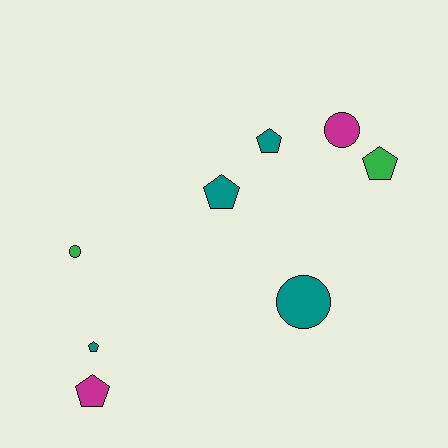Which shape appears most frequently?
Pentagon, with 5 objects.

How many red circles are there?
There are no red circles.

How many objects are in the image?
There are 8 objects.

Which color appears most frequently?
Teal, with 4 objects.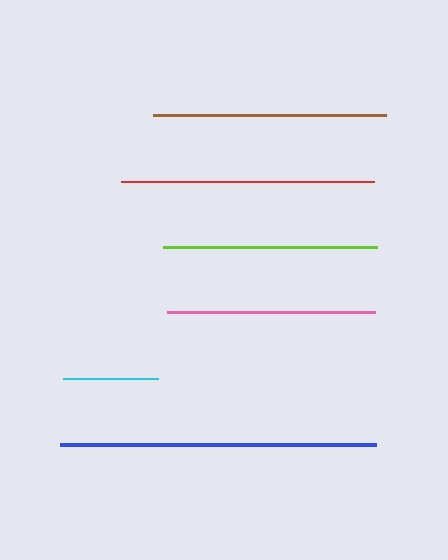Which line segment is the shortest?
The cyan line is the shortest at approximately 95 pixels.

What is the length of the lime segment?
The lime segment is approximately 214 pixels long.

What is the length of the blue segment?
The blue segment is approximately 317 pixels long.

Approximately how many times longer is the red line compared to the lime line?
The red line is approximately 1.2 times the length of the lime line.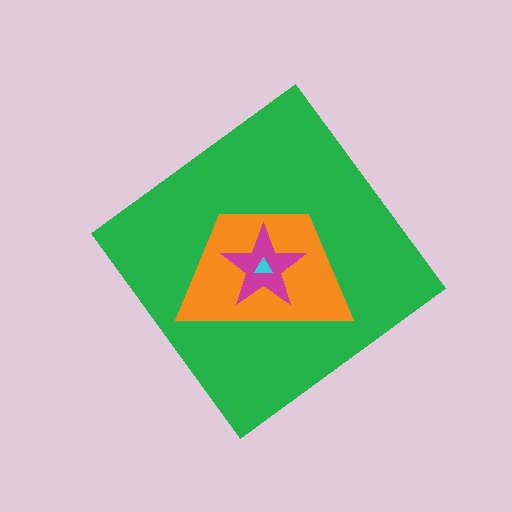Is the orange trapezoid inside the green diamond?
Yes.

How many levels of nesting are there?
4.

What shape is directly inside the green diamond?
The orange trapezoid.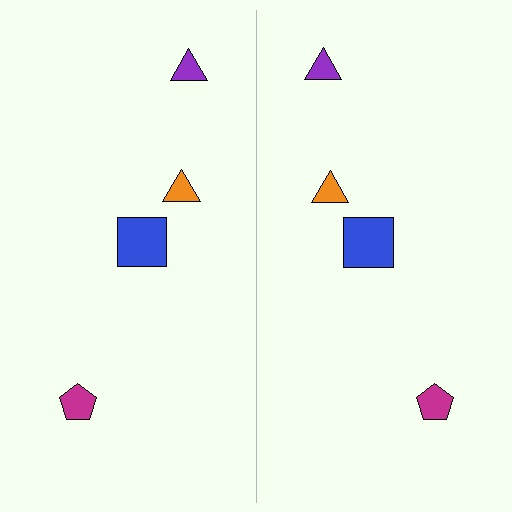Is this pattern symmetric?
Yes, this pattern has bilateral (reflection) symmetry.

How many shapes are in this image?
There are 8 shapes in this image.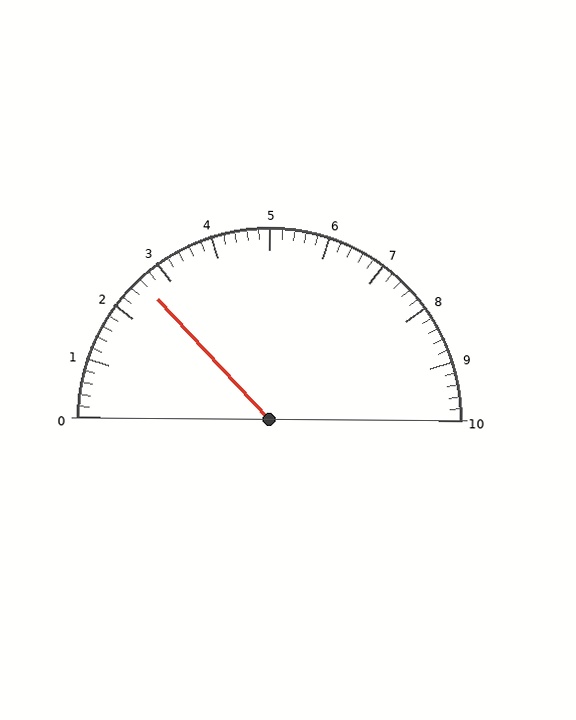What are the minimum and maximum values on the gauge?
The gauge ranges from 0 to 10.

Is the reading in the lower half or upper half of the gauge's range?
The reading is in the lower half of the range (0 to 10).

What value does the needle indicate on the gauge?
The needle indicates approximately 2.6.